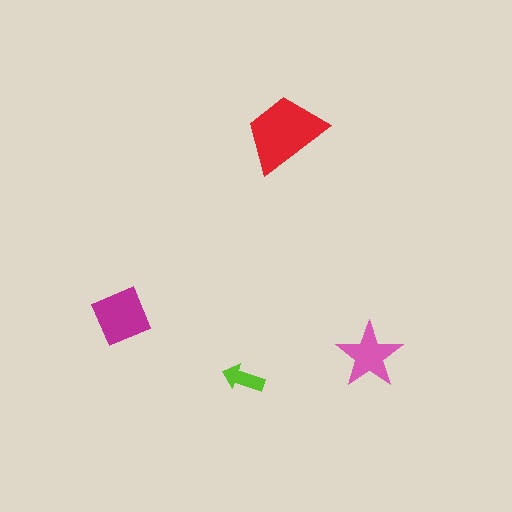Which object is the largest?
The red trapezoid.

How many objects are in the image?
There are 4 objects in the image.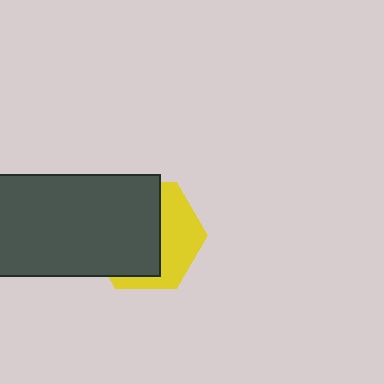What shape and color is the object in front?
The object in front is a dark gray rectangle.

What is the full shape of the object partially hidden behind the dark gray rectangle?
The partially hidden object is a yellow hexagon.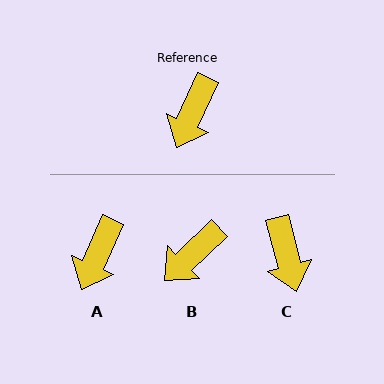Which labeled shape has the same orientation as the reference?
A.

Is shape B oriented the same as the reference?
No, it is off by about 22 degrees.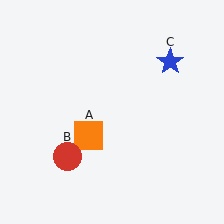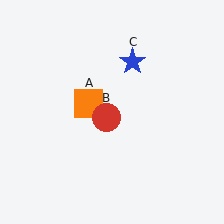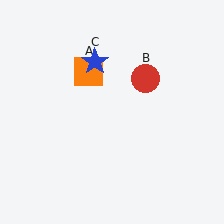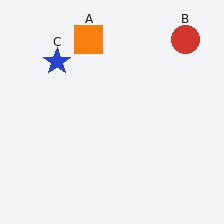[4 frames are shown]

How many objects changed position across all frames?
3 objects changed position: orange square (object A), red circle (object B), blue star (object C).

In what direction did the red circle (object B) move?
The red circle (object B) moved up and to the right.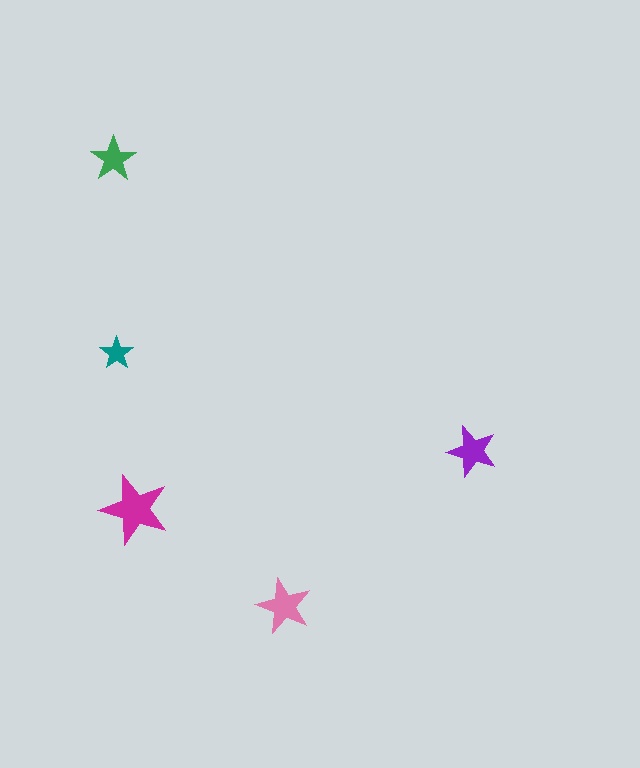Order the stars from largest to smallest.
the magenta one, the pink one, the purple one, the green one, the teal one.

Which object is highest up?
The green star is topmost.